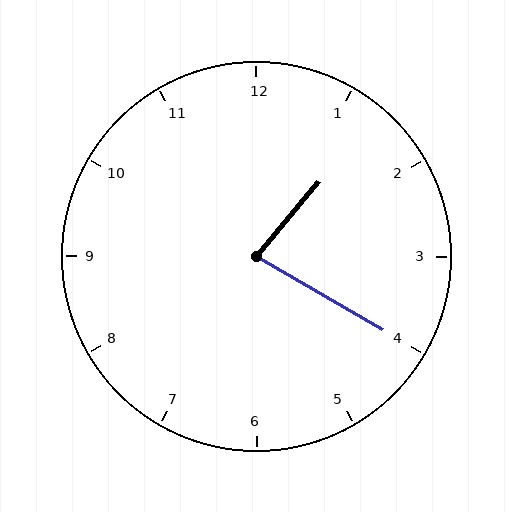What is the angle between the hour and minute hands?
Approximately 80 degrees.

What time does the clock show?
1:20.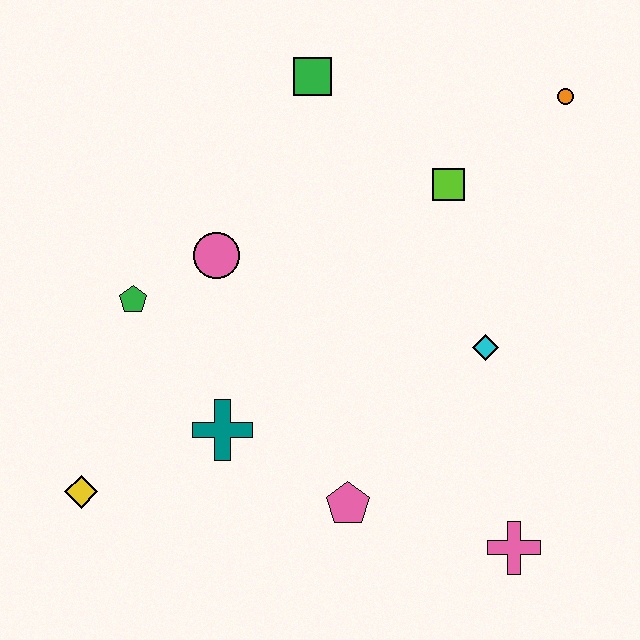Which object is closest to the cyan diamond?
The lime square is closest to the cyan diamond.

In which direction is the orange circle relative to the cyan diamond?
The orange circle is above the cyan diamond.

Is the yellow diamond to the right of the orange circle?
No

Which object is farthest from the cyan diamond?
The yellow diamond is farthest from the cyan diamond.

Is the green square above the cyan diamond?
Yes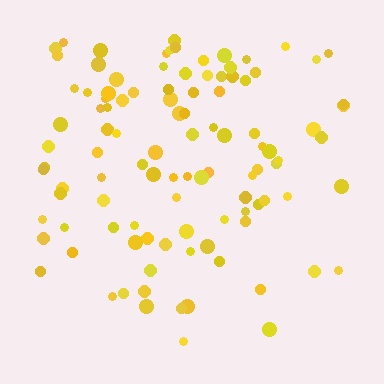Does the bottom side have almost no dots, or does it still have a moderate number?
Still a moderate number, just noticeably fewer than the top.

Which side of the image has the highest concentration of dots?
The top.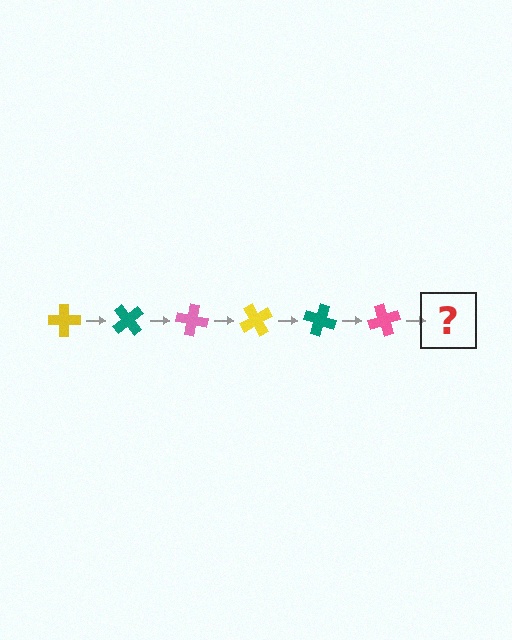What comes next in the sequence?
The next element should be a yellow cross, rotated 300 degrees from the start.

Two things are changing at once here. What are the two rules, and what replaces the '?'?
The two rules are that it rotates 50 degrees each step and the color cycles through yellow, teal, and pink. The '?' should be a yellow cross, rotated 300 degrees from the start.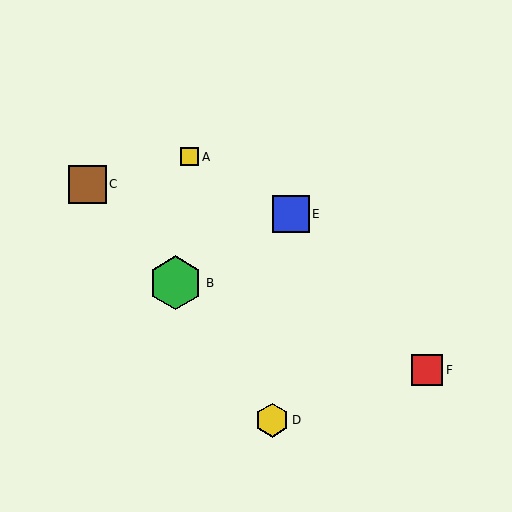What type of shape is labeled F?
Shape F is a red square.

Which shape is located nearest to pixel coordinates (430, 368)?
The red square (labeled F) at (427, 370) is nearest to that location.